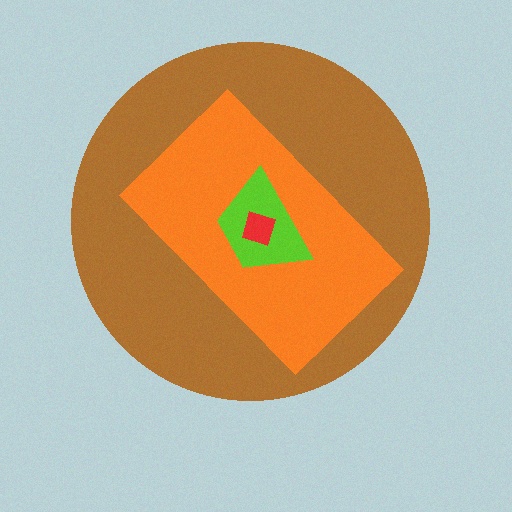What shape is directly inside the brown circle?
The orange rectangle.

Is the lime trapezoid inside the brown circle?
Yes.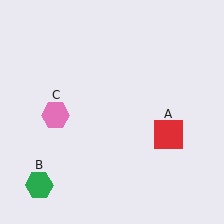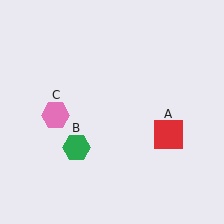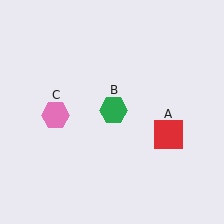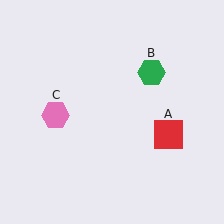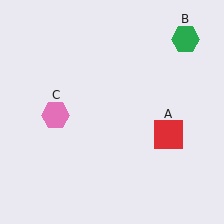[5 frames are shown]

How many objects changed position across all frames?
1 object changed position: green hexagon (object B).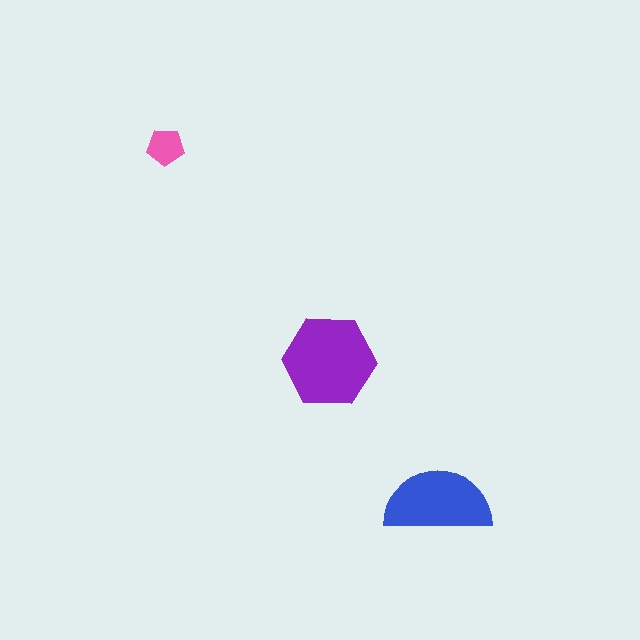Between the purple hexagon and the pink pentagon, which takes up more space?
The purple hexagon.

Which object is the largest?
The purple hexagon.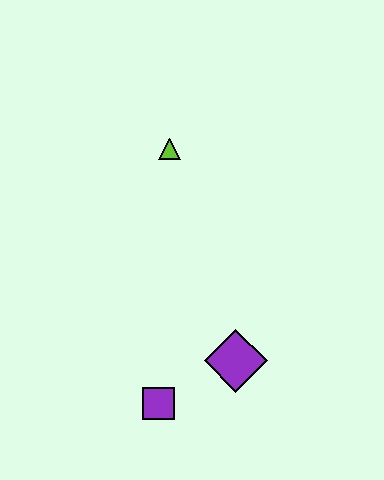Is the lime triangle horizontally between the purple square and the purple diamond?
Yes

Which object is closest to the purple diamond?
The purple square is closest to the purple diamond.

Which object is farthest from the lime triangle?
The purple square is farthest from the lime triangle.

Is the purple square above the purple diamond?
No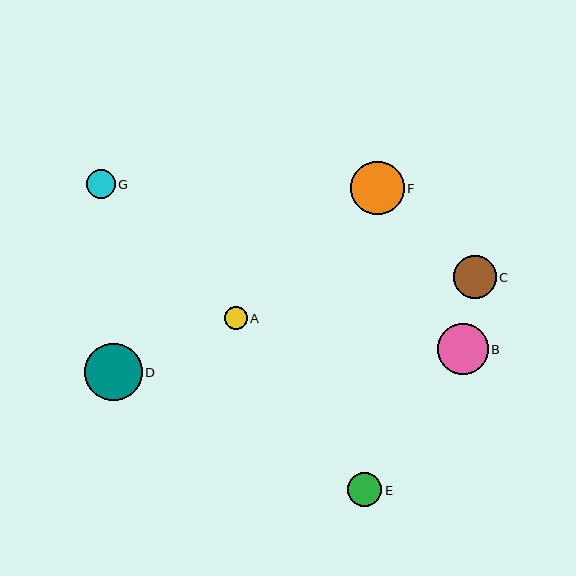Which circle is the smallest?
Circle A is the smallest with a size of approximately 23 pixels.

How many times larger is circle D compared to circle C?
Circle D is approximately 1.3 times the size of circle C.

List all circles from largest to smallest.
From largest to smallest: D, F, B, C, E, G, A.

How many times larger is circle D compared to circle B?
Circle D is approximately 1.1 times the size of circle B.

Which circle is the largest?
Circle D is the largest with a size of approximately 57 pixels.